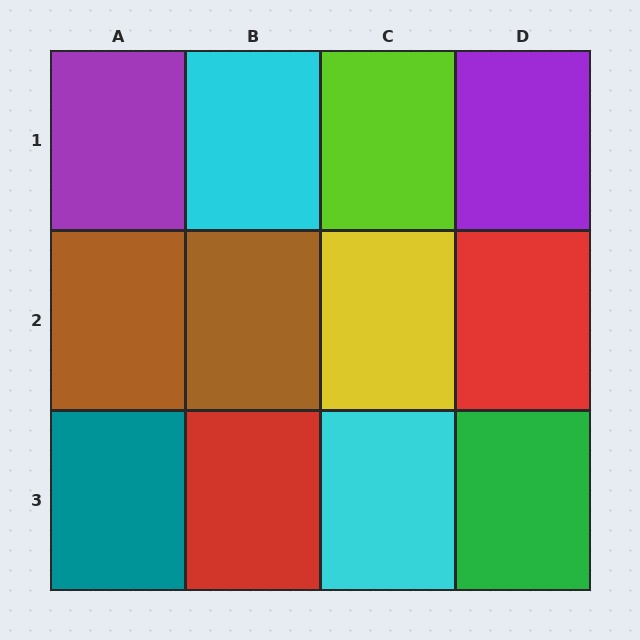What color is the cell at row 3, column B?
Red.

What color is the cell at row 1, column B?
Cyan.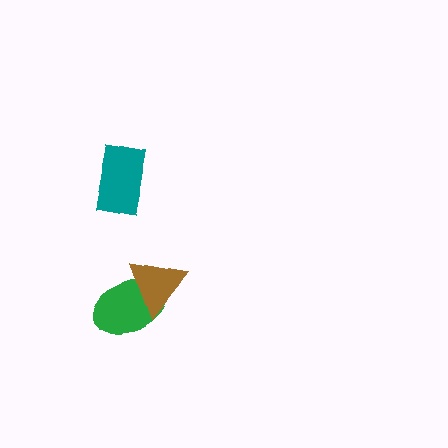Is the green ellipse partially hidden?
Yes, it is partially covered by another shape.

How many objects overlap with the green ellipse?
1 object overlaps with the green ellipse.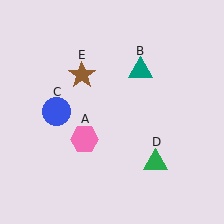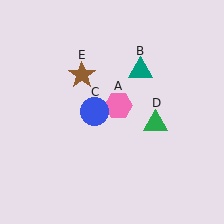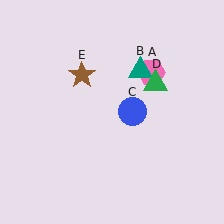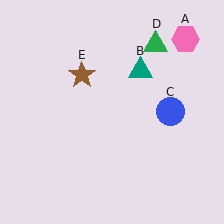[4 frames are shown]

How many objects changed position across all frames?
3 objects changed position: pink hexagon (object A), blue circle (object C), green triangle (object D).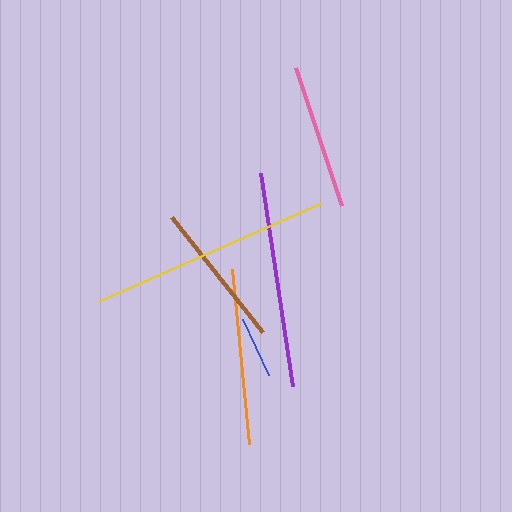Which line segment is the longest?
The yellow line is the longest at approximately 243 pixels.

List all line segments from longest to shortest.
From longest to shortest: yellow, purple, orange, brown, pink, blue.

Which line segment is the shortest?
The blue line is the shortest at approximately 61 pixels.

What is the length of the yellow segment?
The yellow segment is approximately 243 pixels long.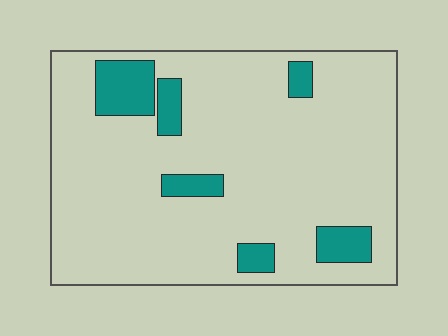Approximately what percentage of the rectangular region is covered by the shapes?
Approximately 15%.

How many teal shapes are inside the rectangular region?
6.